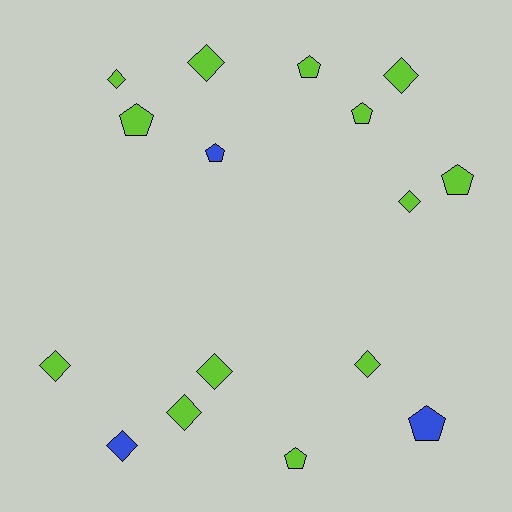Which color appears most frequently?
Lime, with 13 objects.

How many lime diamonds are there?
There are 8 lime diamonds.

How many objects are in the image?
There are 16 objects.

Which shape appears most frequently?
Diamond, with 9 objects.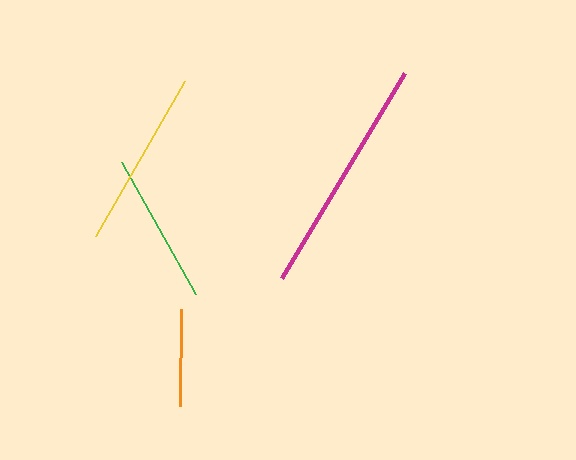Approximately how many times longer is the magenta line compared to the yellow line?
The magenta line is approximately 1.3 times the length of the yellow line.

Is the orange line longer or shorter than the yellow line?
The yellow line is longer than the orange line.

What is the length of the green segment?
The green segment is approximately 151 pixels long.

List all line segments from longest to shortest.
From longest to shortest: magenta, yellow, green, orange.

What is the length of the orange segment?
The orange segment is approximately 97 pixels long.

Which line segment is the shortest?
The orange line is the shortest at approximately 97 pixels.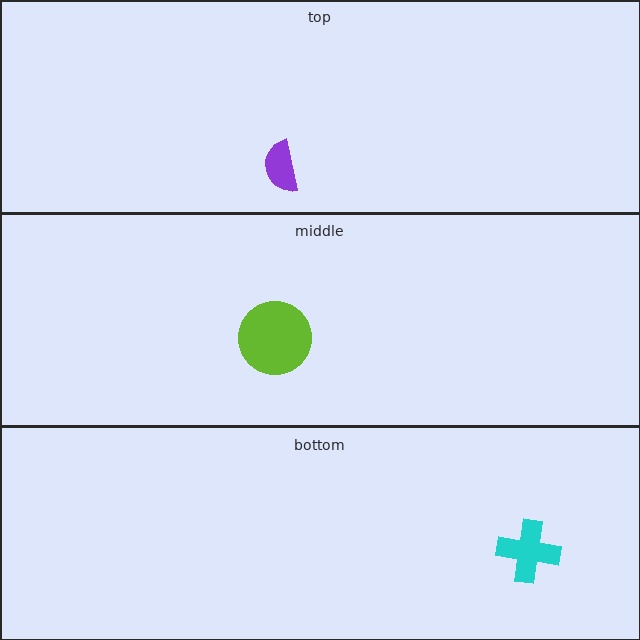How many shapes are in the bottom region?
1.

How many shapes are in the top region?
1.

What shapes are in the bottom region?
The cyan cross.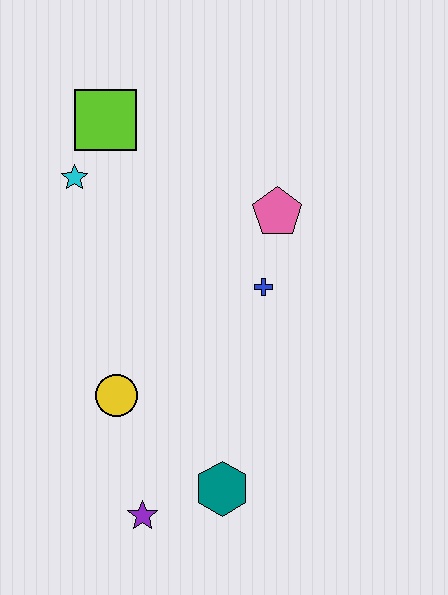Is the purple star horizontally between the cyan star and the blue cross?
Yes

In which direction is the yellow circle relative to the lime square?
The yellow circle is below the lime square.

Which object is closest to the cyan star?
The lime square is closest to the cyan star.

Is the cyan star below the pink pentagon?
No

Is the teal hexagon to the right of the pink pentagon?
No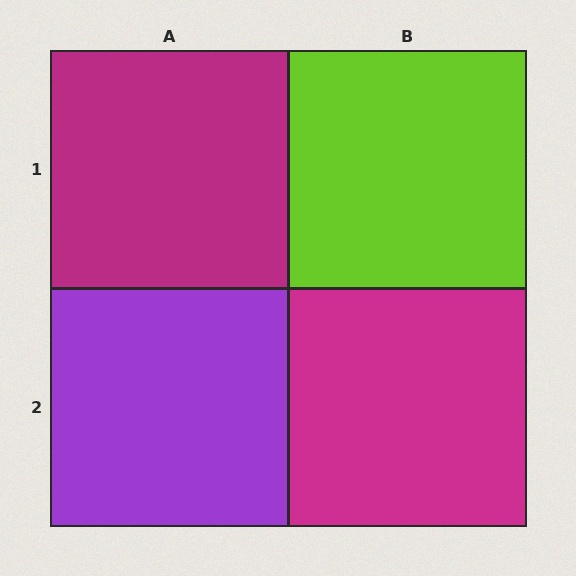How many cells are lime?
1 cell is lime.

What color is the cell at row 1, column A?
Magenta.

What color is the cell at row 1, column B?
Lime.